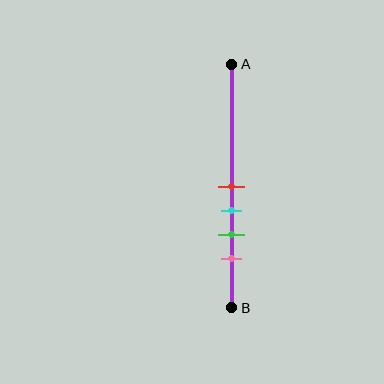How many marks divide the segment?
There are 4 marks dividing the segment.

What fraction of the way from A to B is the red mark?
The red mark is approximately 50% (0.5) of the way from A to B.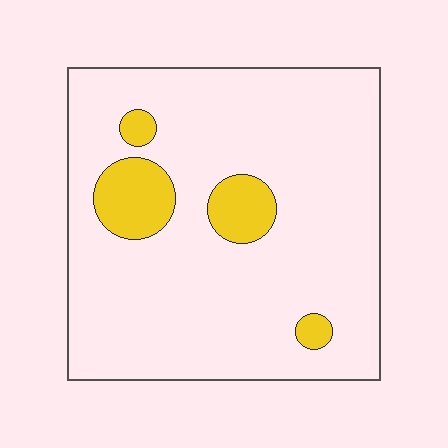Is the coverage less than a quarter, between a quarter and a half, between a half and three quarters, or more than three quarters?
Less than a quarter.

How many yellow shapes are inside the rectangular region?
4.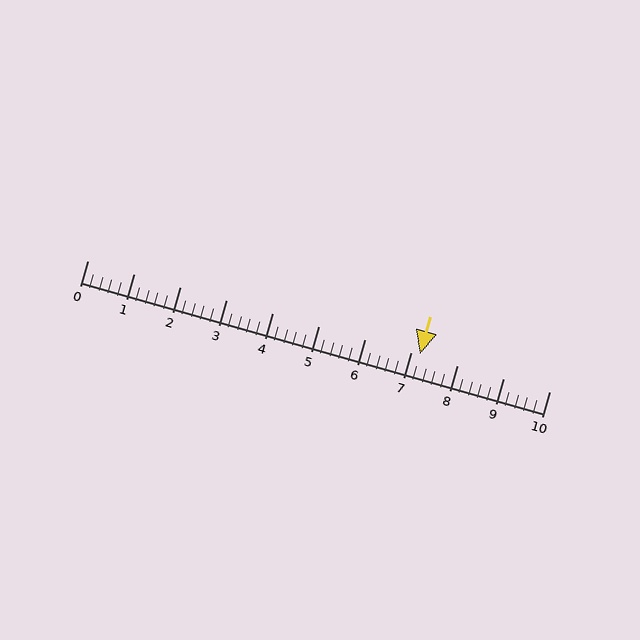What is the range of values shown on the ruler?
The ruler shows values from 0 to 10.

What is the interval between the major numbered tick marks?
The major tick marks are spaced 1 units apart.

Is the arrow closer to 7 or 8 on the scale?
The arrow is closer to 7.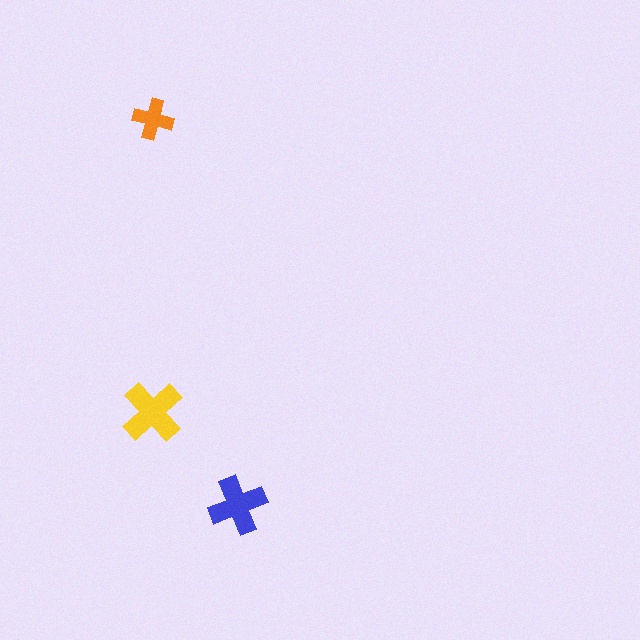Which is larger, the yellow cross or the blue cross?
The yellow one.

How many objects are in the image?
There are 3 objects in the image.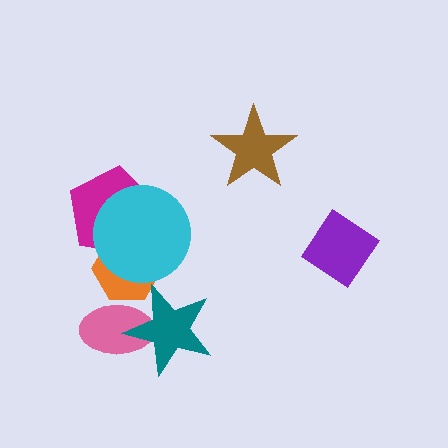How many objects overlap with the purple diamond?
0 objects overlap with the purple diamond.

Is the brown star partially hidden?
No, no other shape covers it.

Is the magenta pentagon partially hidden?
Yes, it is partially covered by another shape.